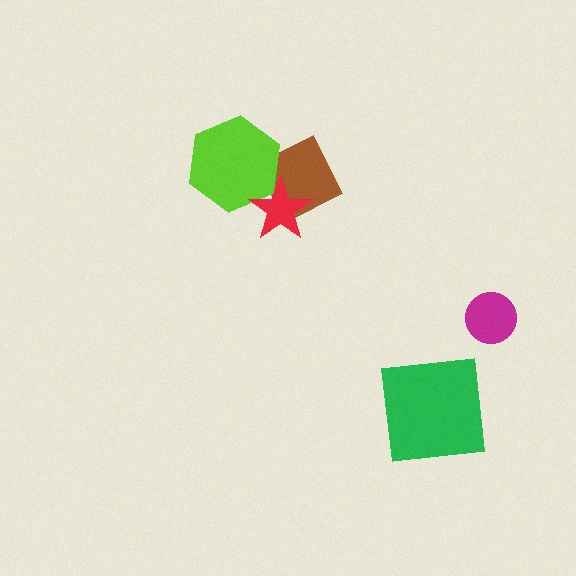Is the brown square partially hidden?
Yes, it is partially covered by another shape.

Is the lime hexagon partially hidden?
Yes, it is partially covered by another shape.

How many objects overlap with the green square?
0 objects overlap with the green square.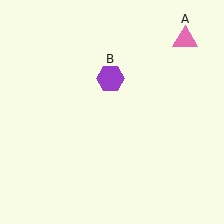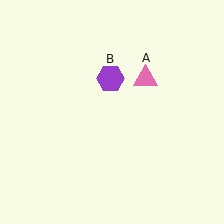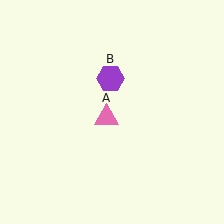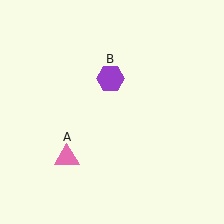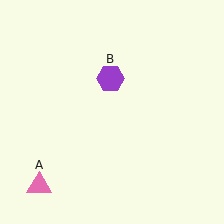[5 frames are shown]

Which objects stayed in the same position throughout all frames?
Purple hexagon (object B) remained stationary.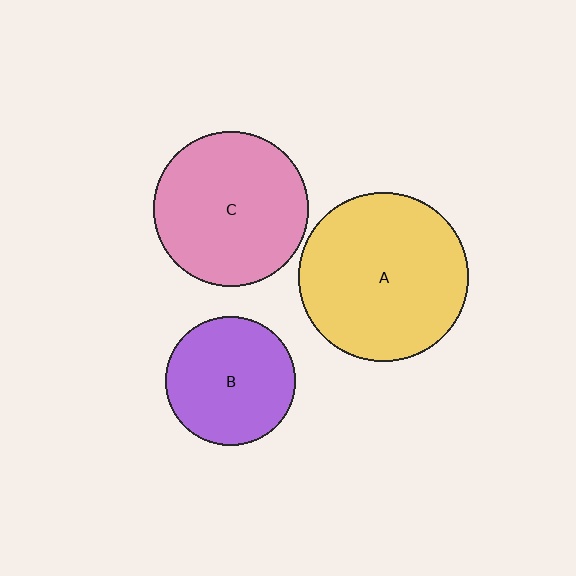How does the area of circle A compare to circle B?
Approximately 1.7 times.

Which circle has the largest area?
Circle A (yellow).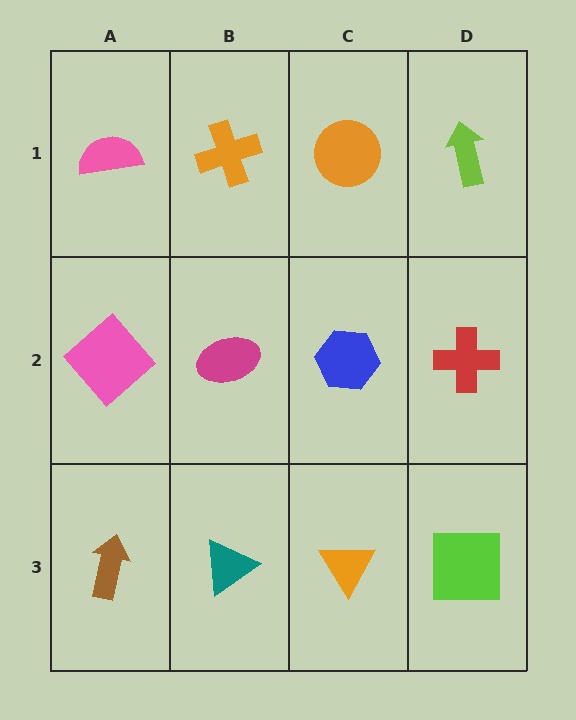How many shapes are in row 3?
4 shapes.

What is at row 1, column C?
An orange circle.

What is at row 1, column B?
An orange cross.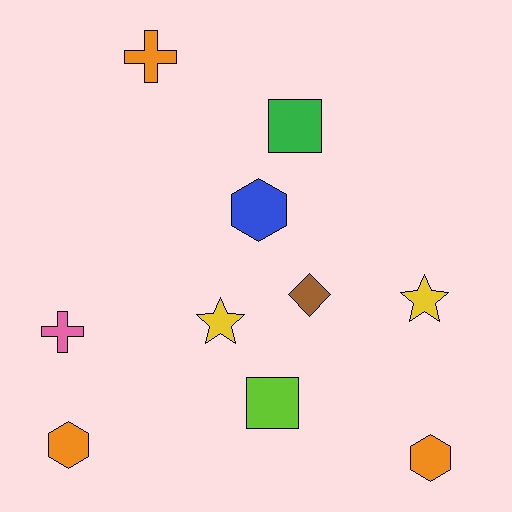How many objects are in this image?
There are 10 objects.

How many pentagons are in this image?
There are no pentagons.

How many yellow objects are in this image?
There are 2 yellow objects.